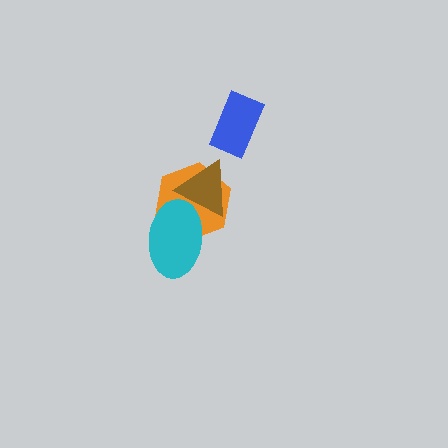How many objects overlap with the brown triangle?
2 objects overlap with the brown triangle.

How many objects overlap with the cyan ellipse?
2 objects overlap with the cyan ellipse.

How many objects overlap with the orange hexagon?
2 objects overlap with the orange hexagon.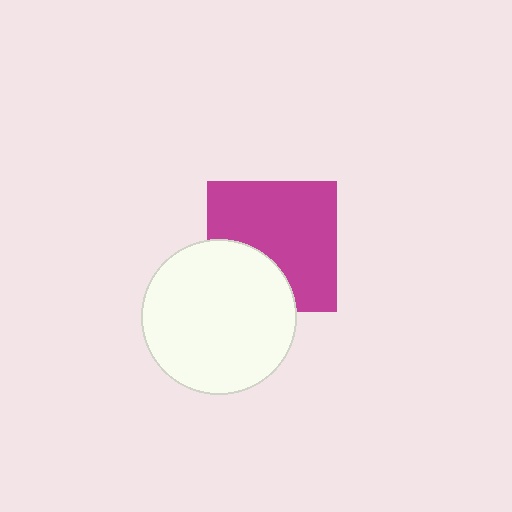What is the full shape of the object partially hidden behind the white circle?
The partially hidden object is a magenta square.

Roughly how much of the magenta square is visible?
Most of it is visible (roughly 69%).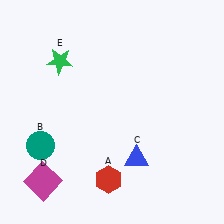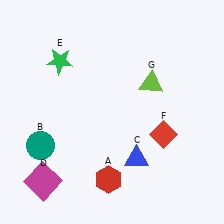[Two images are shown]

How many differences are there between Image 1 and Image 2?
There are 2 differences between the two images.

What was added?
A red diamond (F), a lime triangle (G) were added in Image 2.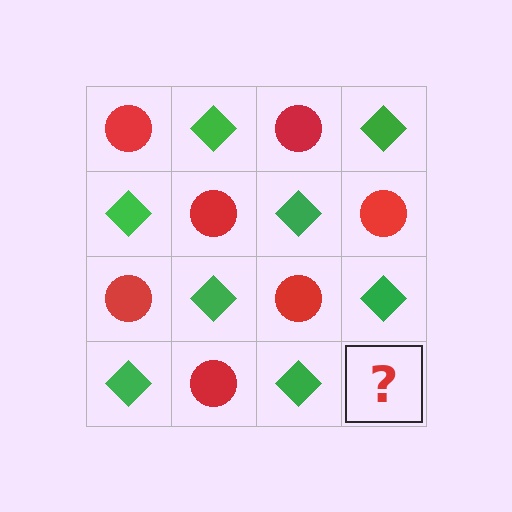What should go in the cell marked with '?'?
The missing cell should contain a red circle.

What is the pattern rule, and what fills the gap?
The rule is that it alternates red circle and green diamond in a checkerboard pattern. The gap should be filled with a red circle.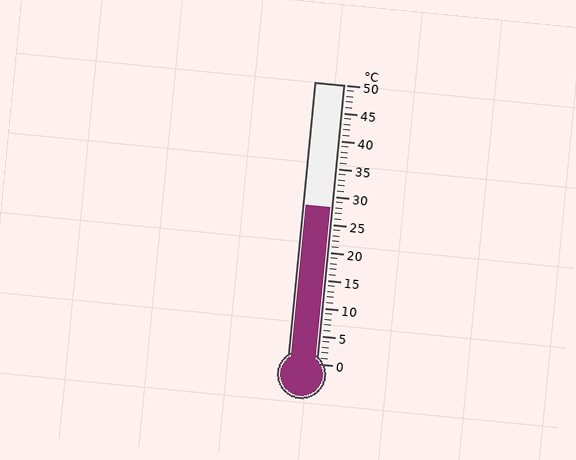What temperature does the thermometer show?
The thermometer shows approximately 28°C.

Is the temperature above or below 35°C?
The temperature is below 35°C.